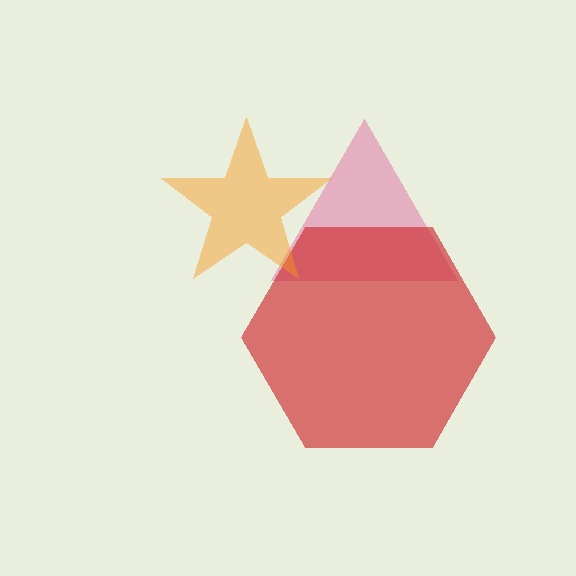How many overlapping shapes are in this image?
There are 3 overlapping shapes in the image.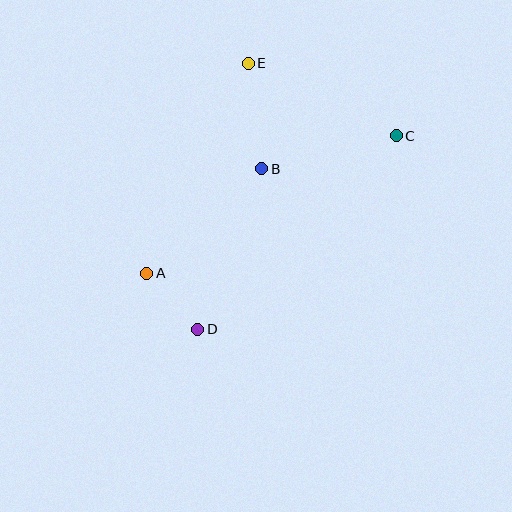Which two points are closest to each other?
Points A and D are closest to each other.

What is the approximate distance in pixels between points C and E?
The distance between C and E is approximately 165 pixels.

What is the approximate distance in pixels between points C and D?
The distance between C and D is approximately 278 pixels.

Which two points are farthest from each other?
Points A and C are farthest from each other.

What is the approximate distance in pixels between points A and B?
The distance between A and B is approximately 155 pixels.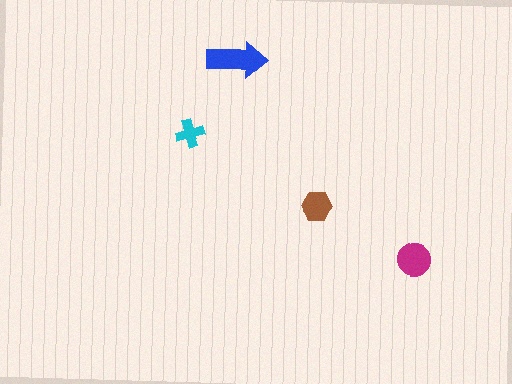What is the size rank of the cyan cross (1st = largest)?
4th.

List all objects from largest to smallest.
The blue arrow, the magenta circle, the brown hexagon, the cyan cross.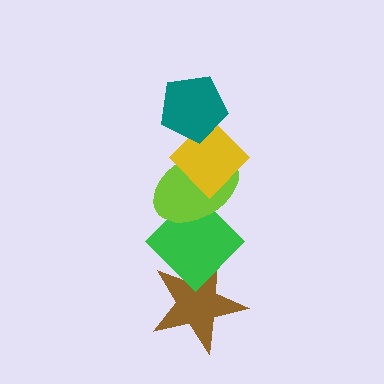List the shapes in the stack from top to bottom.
From top to bottom: the teal pentagon, the yellow diamond, the lime ellipse, the green diamond, the brown star.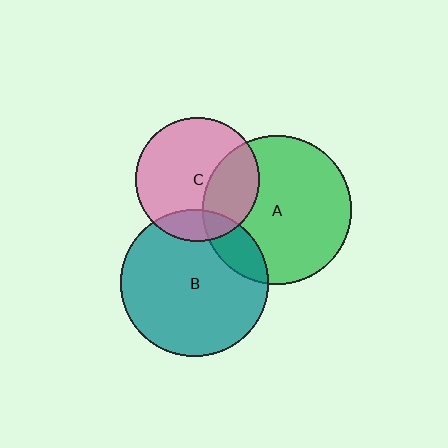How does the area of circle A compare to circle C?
Approximately 1.4 times.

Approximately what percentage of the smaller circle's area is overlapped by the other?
Approximately 15%.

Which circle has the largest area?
Circle A (green).